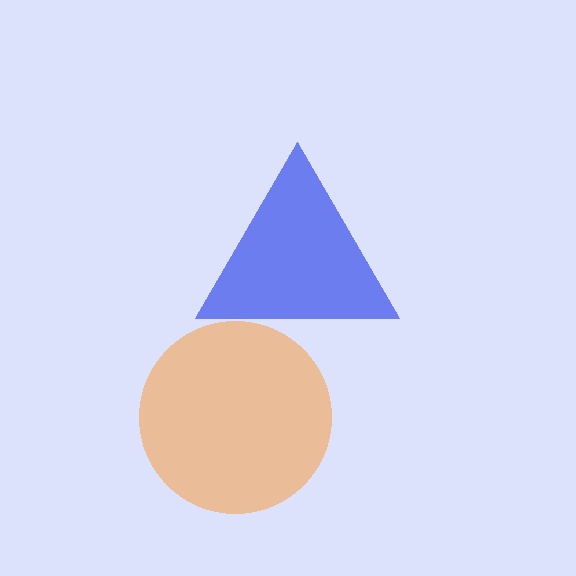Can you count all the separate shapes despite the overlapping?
Yes, there are 2 separate shapes.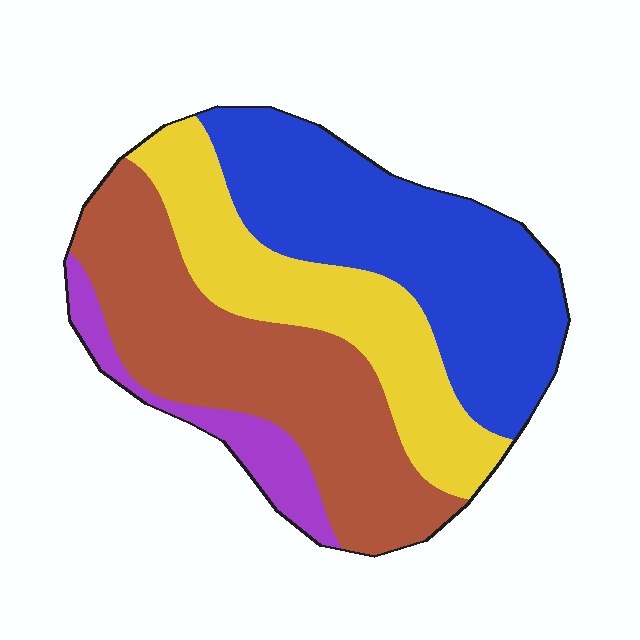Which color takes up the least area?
Purple, at roughly 10%.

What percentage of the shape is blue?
Blue takes up between a quarter and a half of the shape.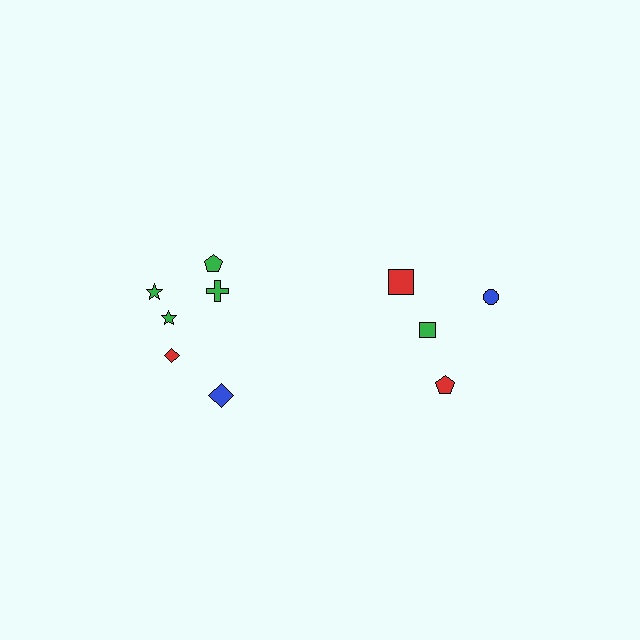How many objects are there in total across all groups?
There are 10 objects.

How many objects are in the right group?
There are 4 objects.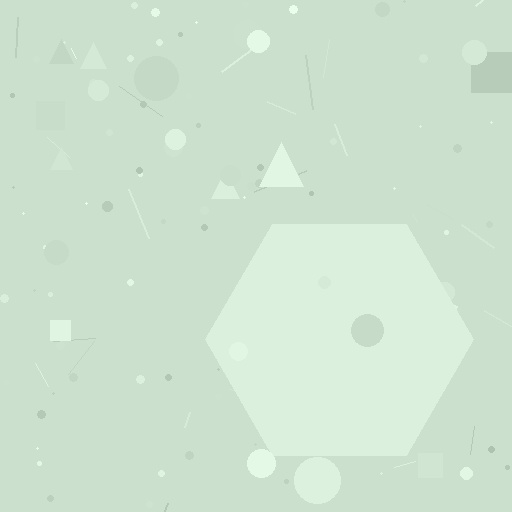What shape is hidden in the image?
A hexagon is hidden in the image.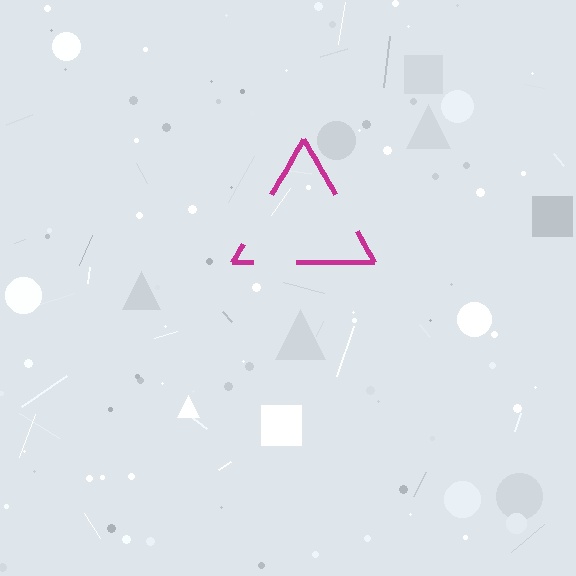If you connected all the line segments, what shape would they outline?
They would outline a triangle.